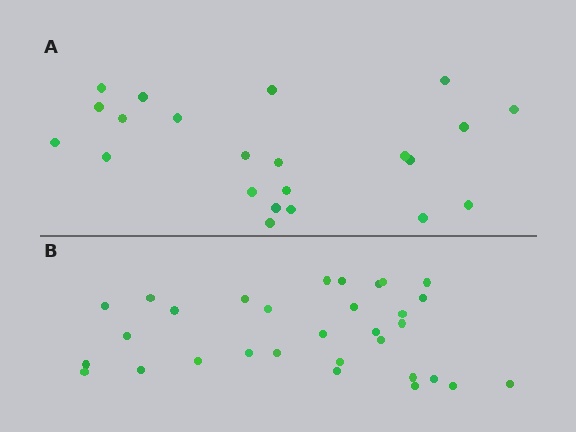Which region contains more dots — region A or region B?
Region B (the bottom region) has more dots.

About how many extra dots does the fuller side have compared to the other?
Region B has roughly 8 or so more dots than region A.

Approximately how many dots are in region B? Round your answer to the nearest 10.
About 30 dots. (The exact count is 31, which rounds to 30.)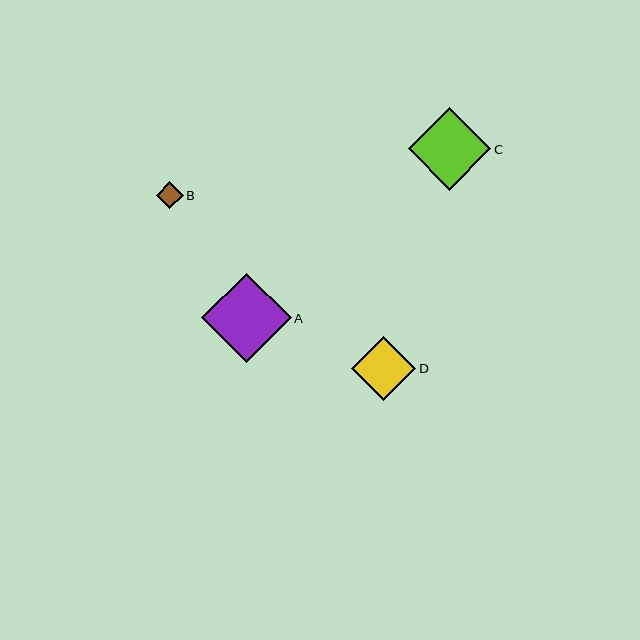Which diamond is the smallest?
Diamond B is the smallest with a size of approximately 27 pixels.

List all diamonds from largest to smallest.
From largest to smallest: A, C, D, B.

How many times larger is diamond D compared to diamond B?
Diamond D is approximately 2.4 times the size of diamond B.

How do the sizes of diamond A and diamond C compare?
Diamond A and diamond C are approximately the same size.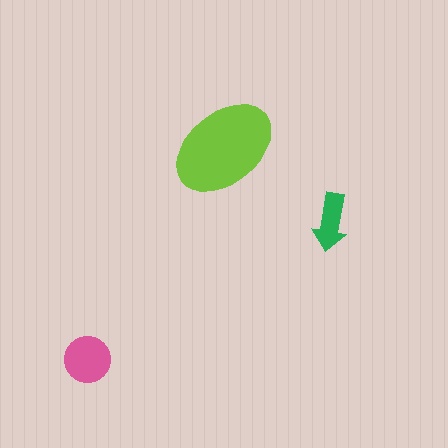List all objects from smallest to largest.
The green arrow, the pink circle, the lime ellipse.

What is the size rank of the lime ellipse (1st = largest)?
1st.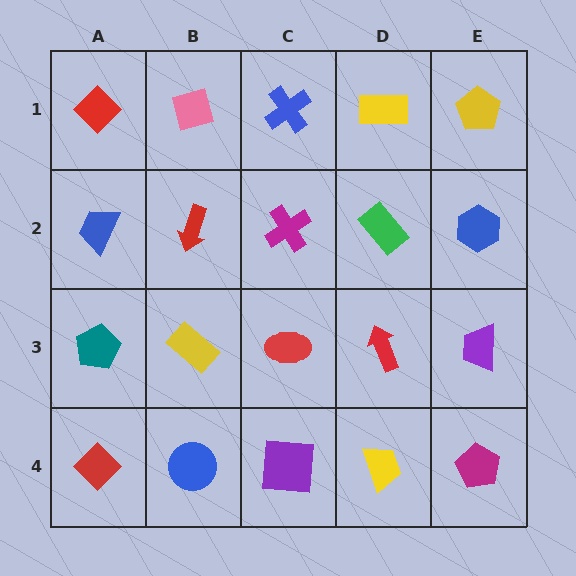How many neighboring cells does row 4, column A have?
2.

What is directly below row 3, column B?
A blue circle.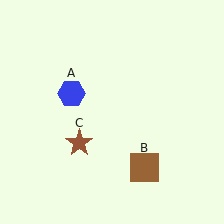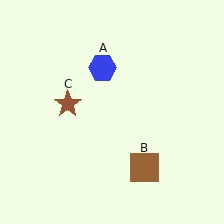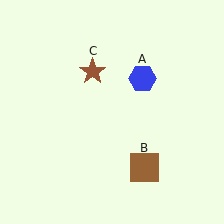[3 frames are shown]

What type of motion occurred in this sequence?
The blue hexagon (object A), brown star (object C) rotated clockwise around the center of the scene.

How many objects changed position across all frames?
2 objects changed position: blue hexagon (object A), brown star (object C).